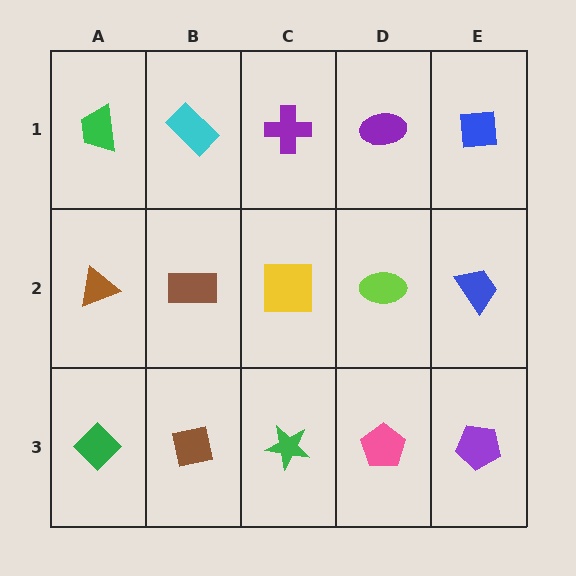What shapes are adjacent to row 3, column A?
A brown triangle (row 2, column A), a brown square (row 3, column B).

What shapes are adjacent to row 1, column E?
A blue trapezoid (row 2, column E), a purple ellipse (row 1, column D).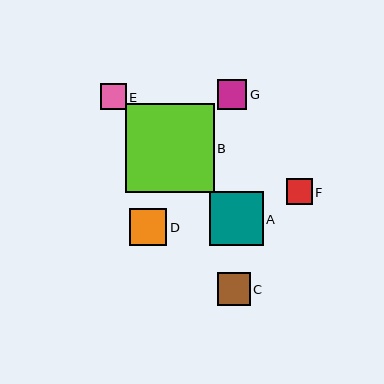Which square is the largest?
Square B is the largest with a size of approximately 88 pixels.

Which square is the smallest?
Square F is the smallest with a size of approximately 25 pixels.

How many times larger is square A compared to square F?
Square A is approximately 2.1 times the size of square F.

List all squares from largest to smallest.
From largest to smallest: B, A, D, C, G, E, F.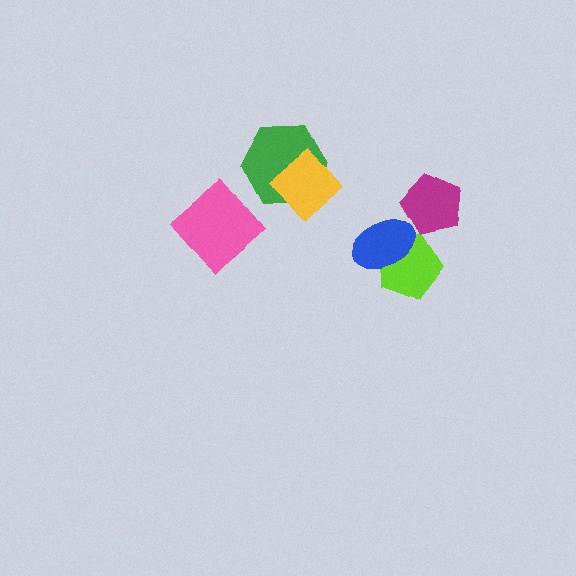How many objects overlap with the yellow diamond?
1 object overlaps with the yellow diamond.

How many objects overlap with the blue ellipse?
1 object overlaps with the blue ellipse.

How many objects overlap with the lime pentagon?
1 object overlaps with the lime pentagon.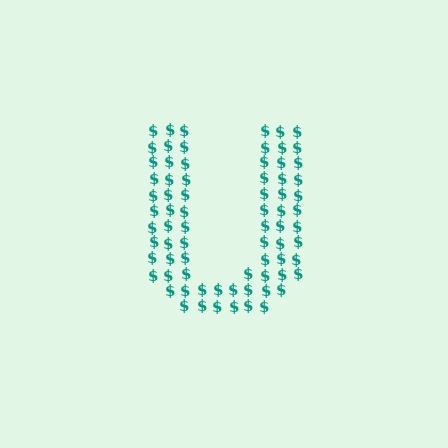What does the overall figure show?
The overall figure shows the letter U.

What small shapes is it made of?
It is made of small dollar signs.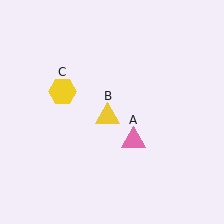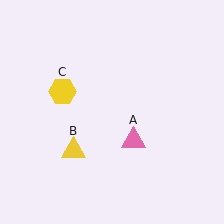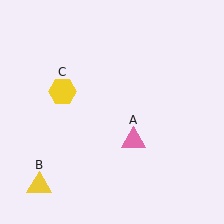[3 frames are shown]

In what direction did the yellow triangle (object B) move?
The yellow triangle (object B) moved down and to the left.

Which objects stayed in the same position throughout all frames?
Pink triangle (object A) and yellow hexagon (object C) remained stationary.